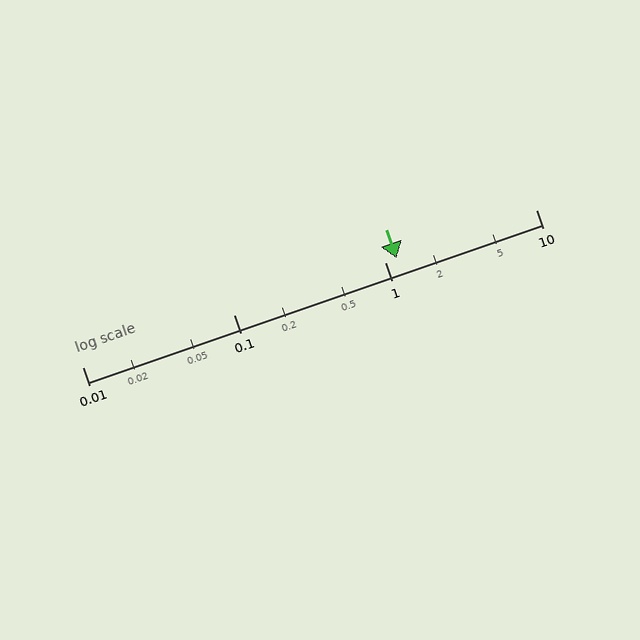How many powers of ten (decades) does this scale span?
The scale spans 3 decades, from 0.01 to 10.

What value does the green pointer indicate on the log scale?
The pointer indicates approximately 1.2.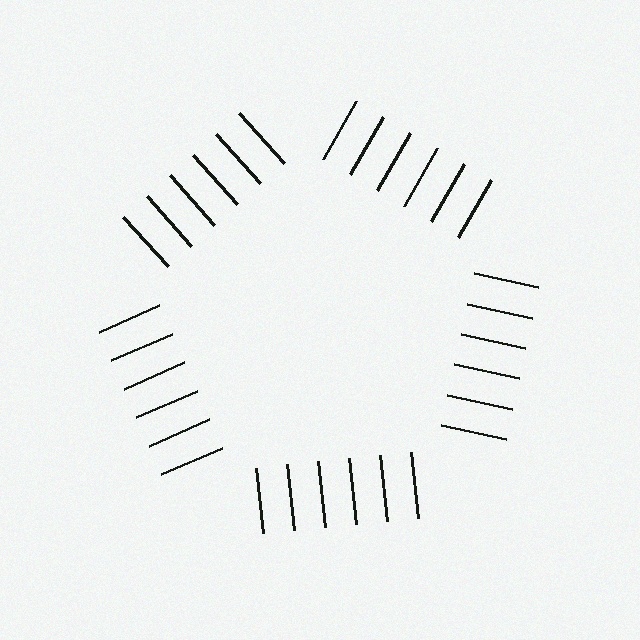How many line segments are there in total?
30 — 6 along each of the 5 edges.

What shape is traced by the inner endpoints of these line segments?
An illusory pentagon — the line segments terminate on its edges but no continuous stroke is drawn.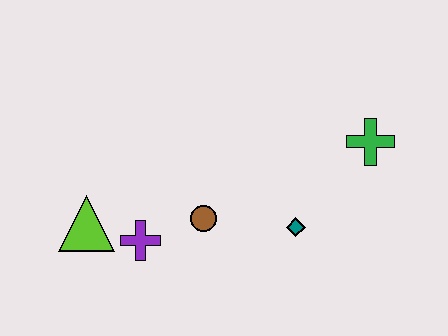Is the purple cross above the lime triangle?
No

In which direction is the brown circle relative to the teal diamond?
The brown circle is to the left of the teal diamond.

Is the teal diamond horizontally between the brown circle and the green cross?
Yes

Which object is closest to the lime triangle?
The purple cross is closest to the lime triangle.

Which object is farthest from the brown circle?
The green cross is farthest from the brown circle.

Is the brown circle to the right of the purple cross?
Yes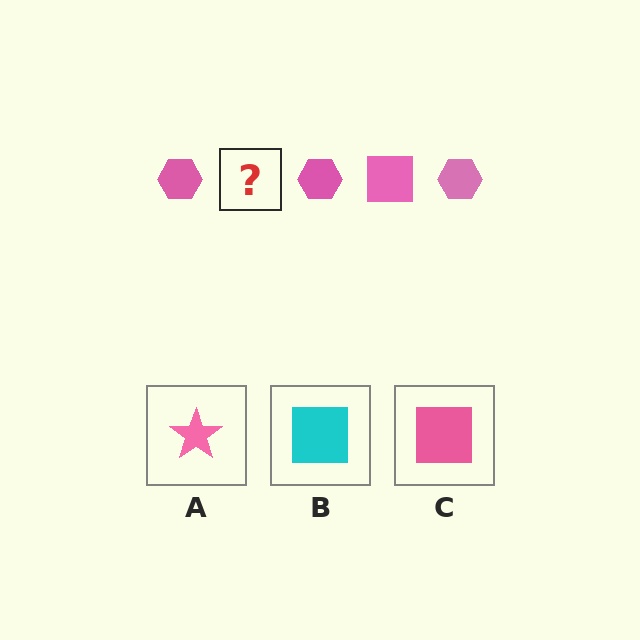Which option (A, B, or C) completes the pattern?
C.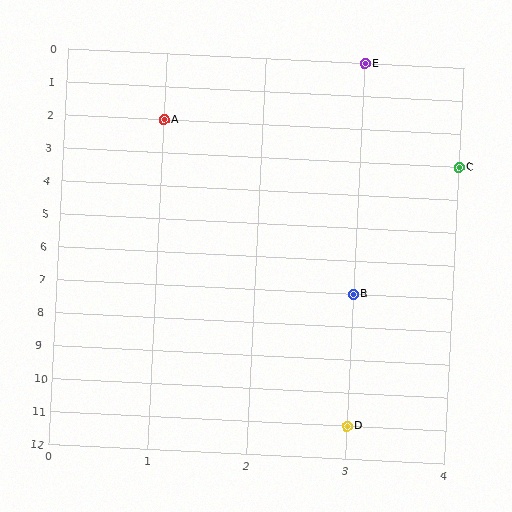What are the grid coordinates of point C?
Point C is at grid coordinates (4, 3).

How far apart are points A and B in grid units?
Points A and B are 2 columns and 5 rows apart (about 5.4 grid units diagonally).